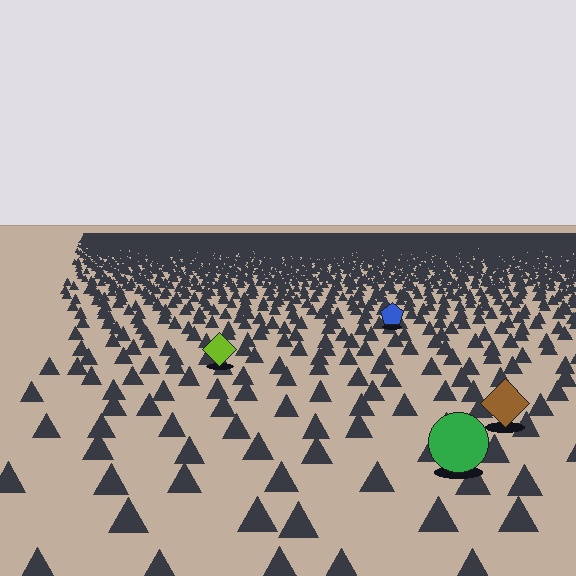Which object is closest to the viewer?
The green circle is closest. The texture marks near it are larger and more spread out.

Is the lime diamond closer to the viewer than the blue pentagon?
Yes. The lime diamond is closer — you can tell from the texture gradient: the ground texture is coarser near it.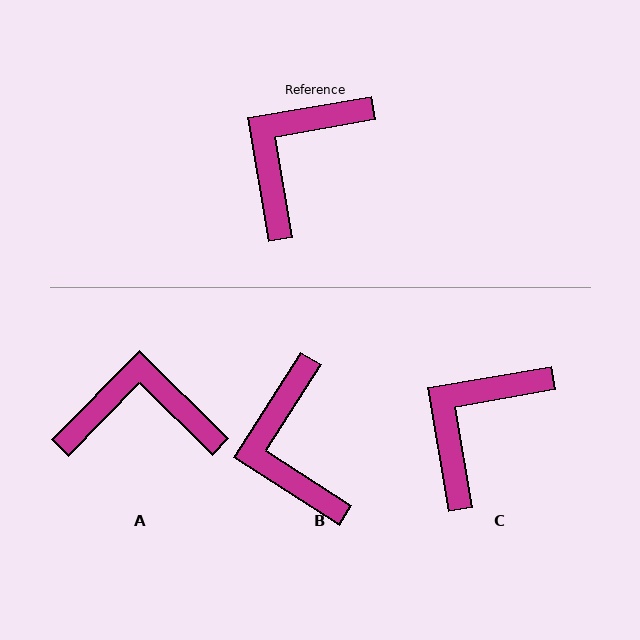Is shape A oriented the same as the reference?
No, it is off by about 54 degrees.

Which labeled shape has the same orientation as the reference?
C.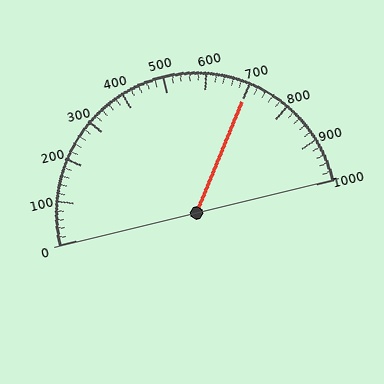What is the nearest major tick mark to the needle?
The nearest major tick mark is 700.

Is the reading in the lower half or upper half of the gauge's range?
The reading is in the upper half of the range (0 to 1000).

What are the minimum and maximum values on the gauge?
The gauge ranges from 0 to 1000.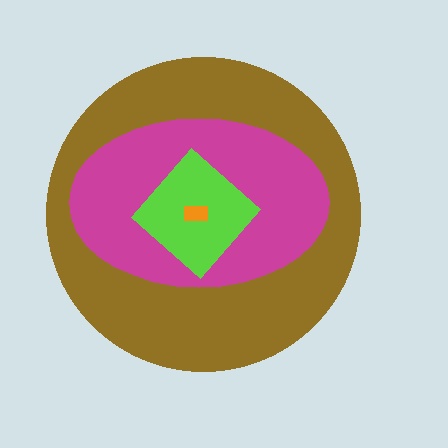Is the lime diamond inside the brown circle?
Yes.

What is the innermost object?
The orange rectangle.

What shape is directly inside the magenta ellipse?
The lime diamond.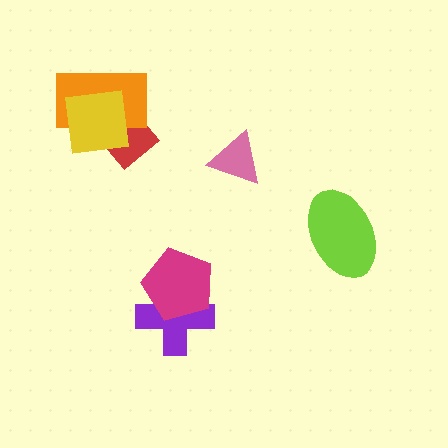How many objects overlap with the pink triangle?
0 objects overlap with the pink triangle.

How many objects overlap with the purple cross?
1 object overlaps with the purple cross.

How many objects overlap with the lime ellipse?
0 objects overlap with the lime ellipse.